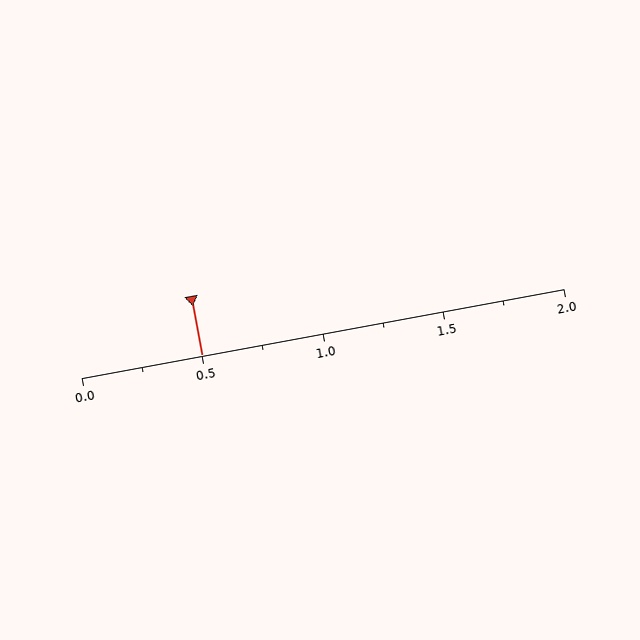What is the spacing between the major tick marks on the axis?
The major ticks are spaced 0.5 apart.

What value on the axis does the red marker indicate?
The marker indicates approximately 0.5.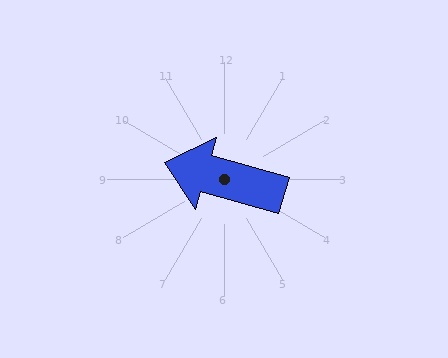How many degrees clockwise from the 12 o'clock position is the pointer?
Approximately 286 degrees.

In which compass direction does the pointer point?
West.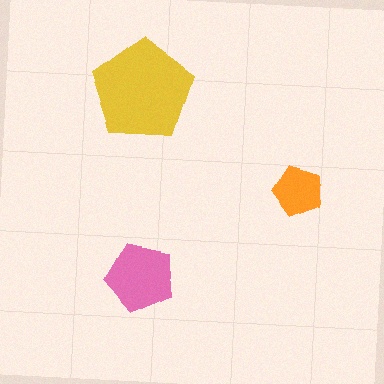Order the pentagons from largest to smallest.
the yellow one, the pink one, the orange one.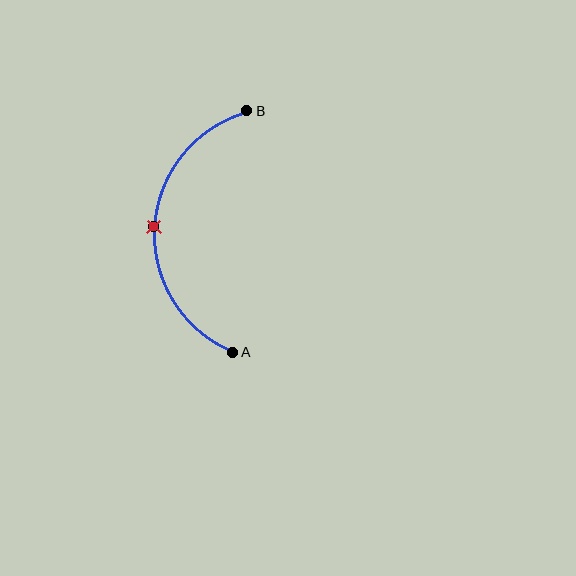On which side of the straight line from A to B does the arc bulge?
The arc bulges to the left of the straight line connecting A and B.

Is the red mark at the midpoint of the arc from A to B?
Yes. The red mark lies on the arc at equal arc-length from both A and B — it is the arc midpoint.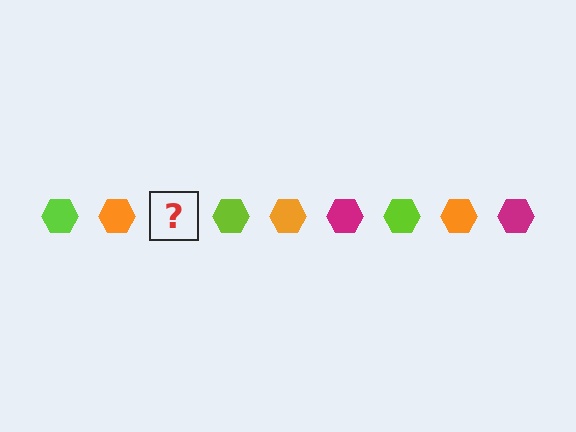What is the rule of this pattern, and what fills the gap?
The rule is that the pattern cycles through lime, orange, magenta hexagons. The gap should be filled with a magenta hexagon.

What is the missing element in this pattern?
The missing element is a magenta hexagon.